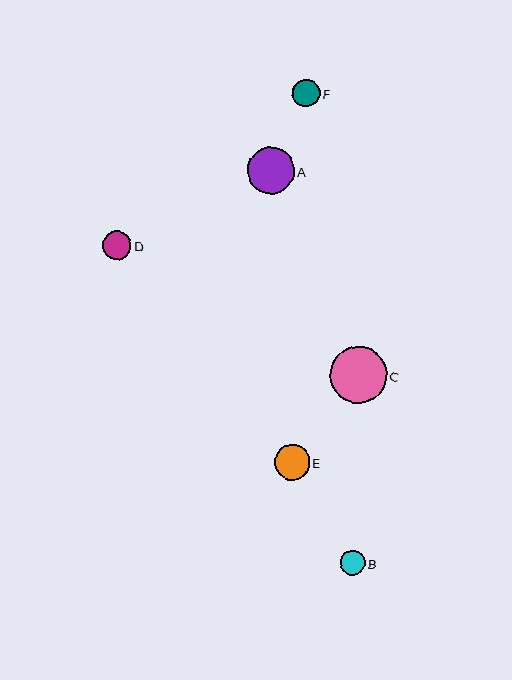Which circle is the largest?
Circle C is the largest with a size of approximately 57 pixels.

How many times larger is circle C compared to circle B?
Circle C is approximately 2.3 times the size of circle B.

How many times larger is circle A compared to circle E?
Circle A is approximately 1.3 times the size of circle E.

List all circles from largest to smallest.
From largest to smallest: C, A, E, D, F, B.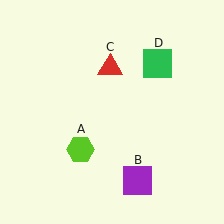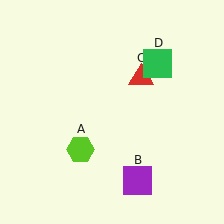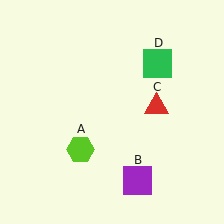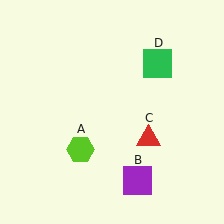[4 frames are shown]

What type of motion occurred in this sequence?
The red triangle (object C) rotated clockwise around the center of the scene.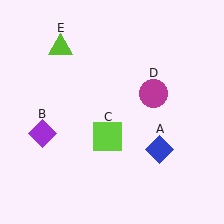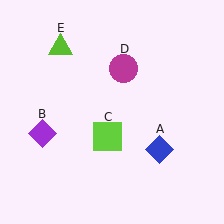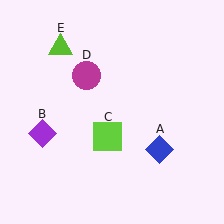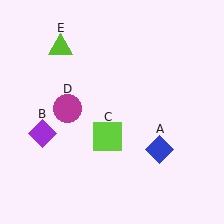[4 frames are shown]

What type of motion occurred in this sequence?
The magenta circle (object D) rotated counterclockwise around the center of the scene.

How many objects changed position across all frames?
1 object changed position: magenta circle (object D).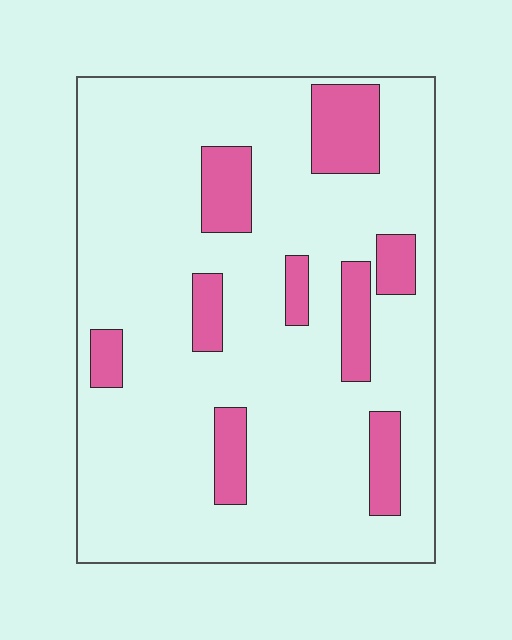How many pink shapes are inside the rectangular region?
9.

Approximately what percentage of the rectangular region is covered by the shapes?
Approximately 15%.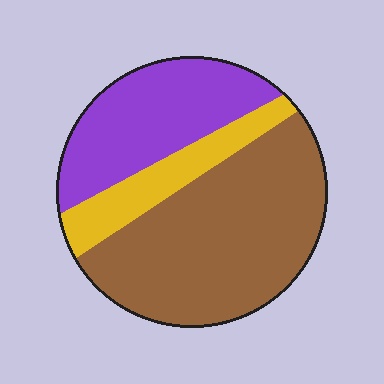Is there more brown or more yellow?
Brown.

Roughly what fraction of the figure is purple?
Purple covers roughly 30% of the figure.